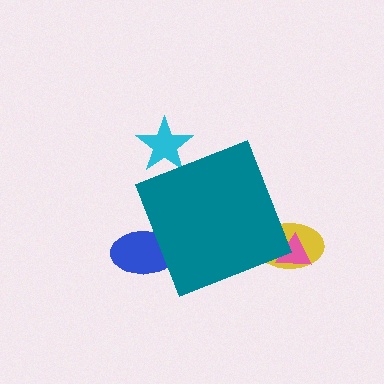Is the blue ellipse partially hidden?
Yes, the blue ellipse is partially hidden behind the teal diamond.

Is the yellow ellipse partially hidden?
Yes, the yellow ellipse is partially hidden behind the teal diamond.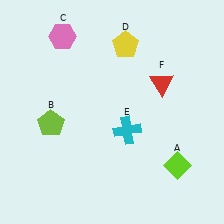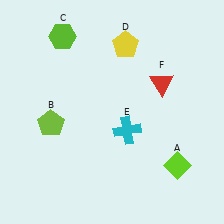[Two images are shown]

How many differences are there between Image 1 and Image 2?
There is 1 difference between the two images.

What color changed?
The hexagon (C) changed from pink in Image 1 to lime in Image 2.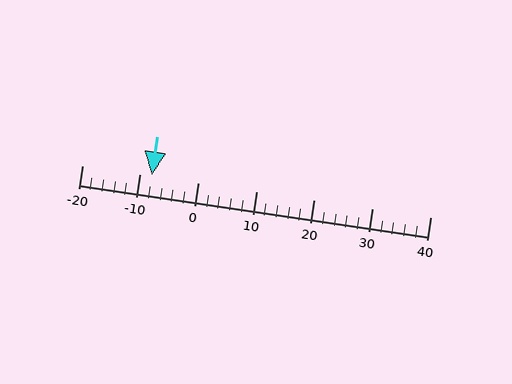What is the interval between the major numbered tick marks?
The major tick marks are spaced 10 units apart.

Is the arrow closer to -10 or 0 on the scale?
The arrow is closer to -10.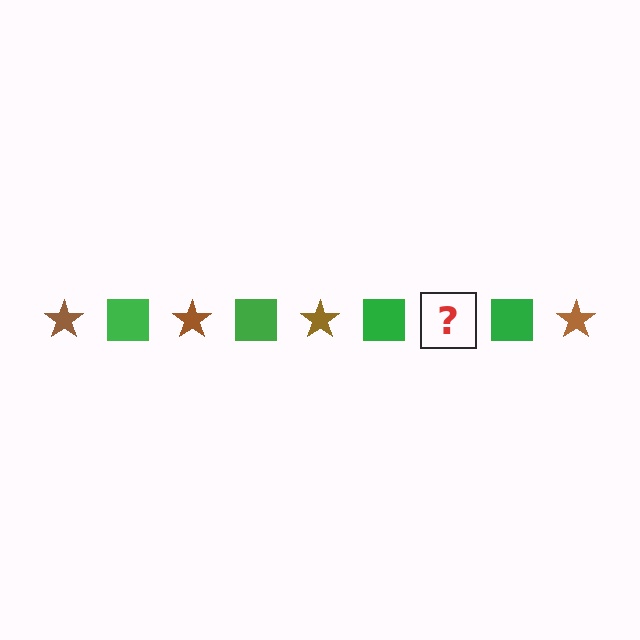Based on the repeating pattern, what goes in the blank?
The blank should be a brown star.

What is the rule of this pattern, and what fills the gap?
The rule is that the pattern alternates between brown star and green square. The gap should be filled with a brown star.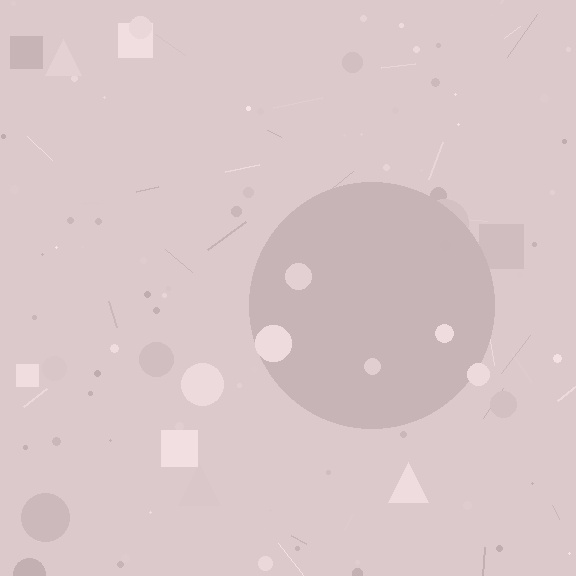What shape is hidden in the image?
A circle is hidden in the image.